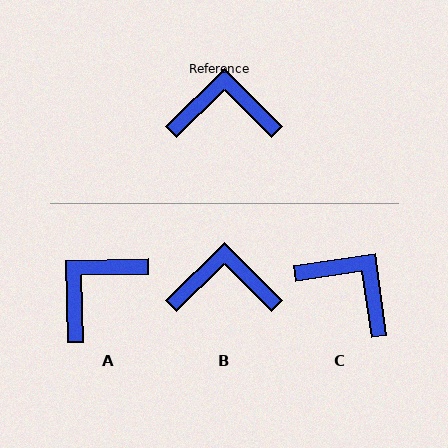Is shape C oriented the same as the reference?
No, it is off by about 37 degrees.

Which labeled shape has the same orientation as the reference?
B.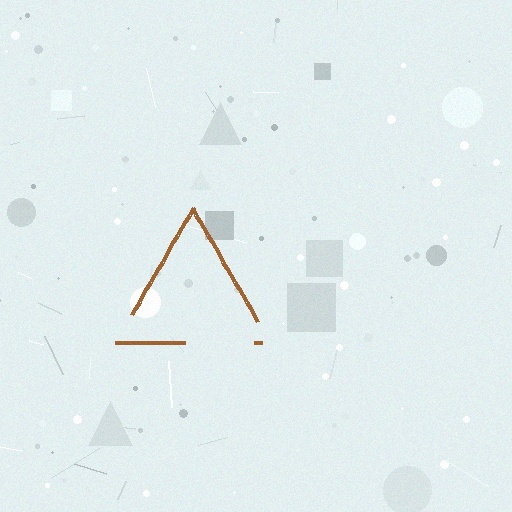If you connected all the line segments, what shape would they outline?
They would outline a triangle.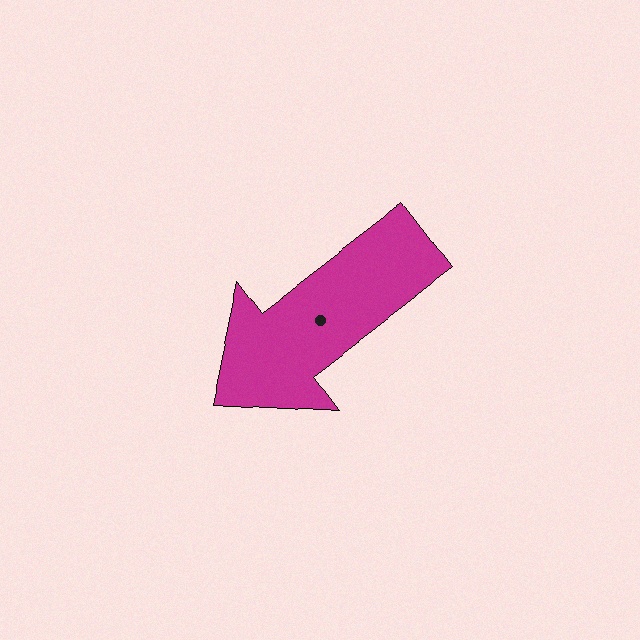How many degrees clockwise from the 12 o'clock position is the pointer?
Approximately 233 degrees.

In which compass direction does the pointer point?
Southwest.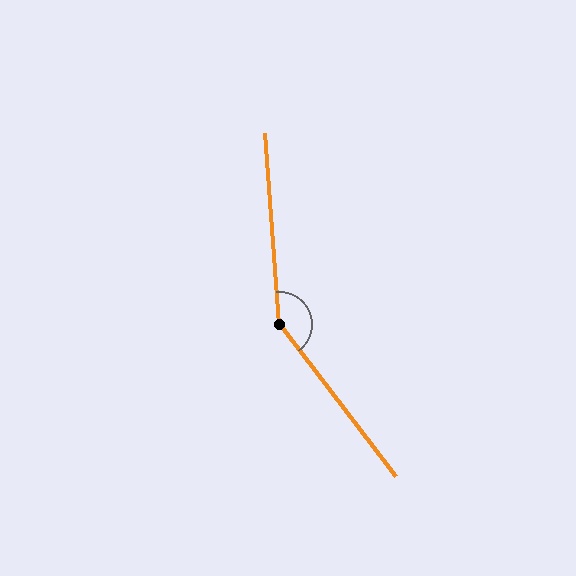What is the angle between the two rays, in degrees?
Approximately 147 degrees.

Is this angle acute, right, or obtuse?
It is obtuse.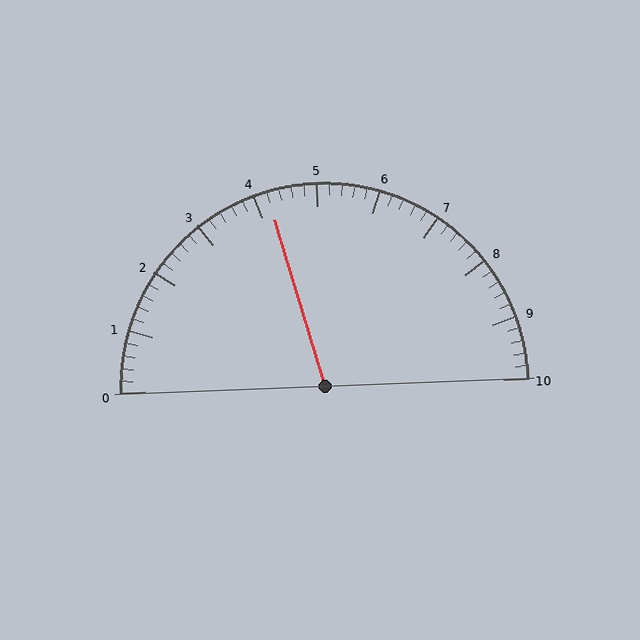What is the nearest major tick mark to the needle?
The nearest major tick mark is 4.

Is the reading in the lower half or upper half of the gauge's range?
The reading is in the lower half of the range (0 to 10).